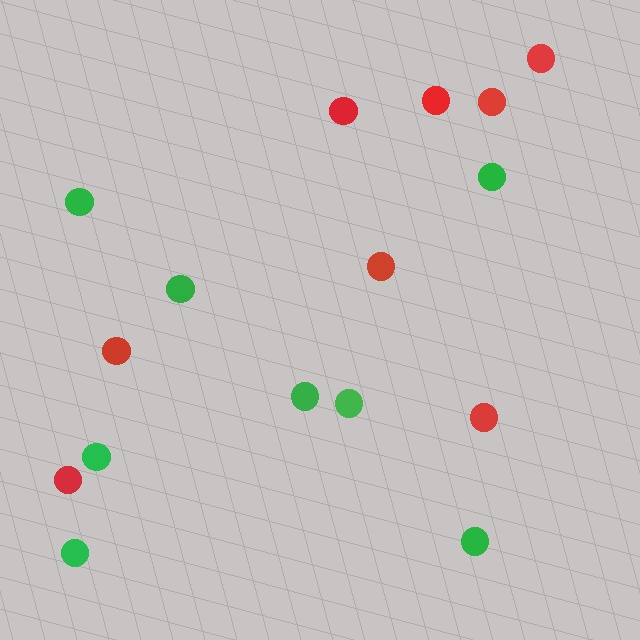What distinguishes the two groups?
There are 2 groups: one group of red circles (8) and one group of green circles (8).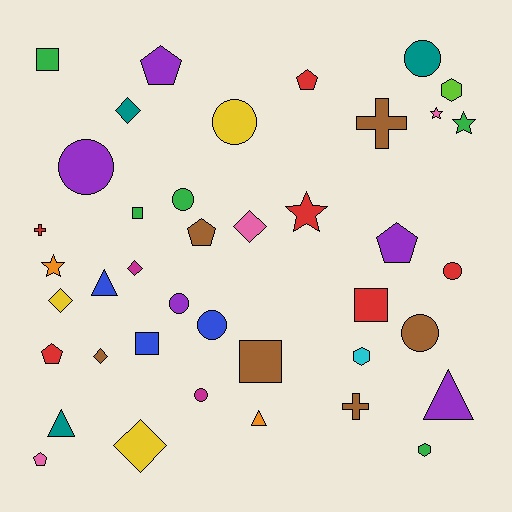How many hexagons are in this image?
There are 3 hexagons.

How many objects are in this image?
There are 40 objects.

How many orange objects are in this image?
There are 2 orange objects.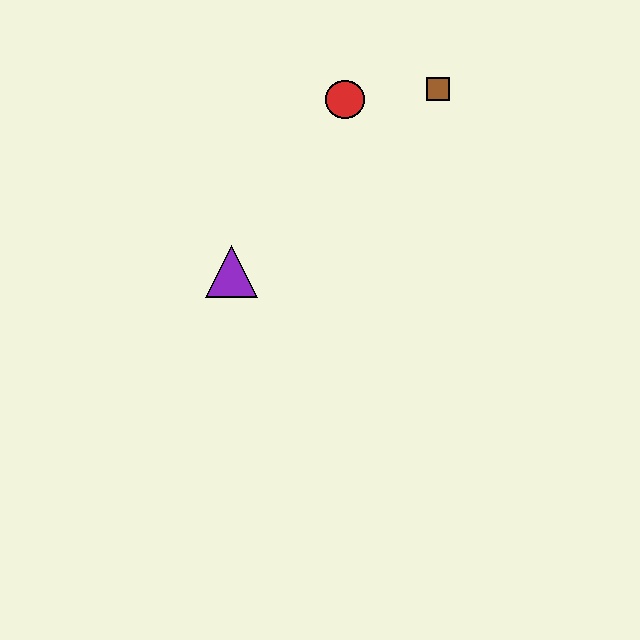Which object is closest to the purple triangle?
The red circle is closest to the purple triangle.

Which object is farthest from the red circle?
The purple triangle is farthest from the red circle.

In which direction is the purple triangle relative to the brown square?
The purple triangle is to the left of the brown square.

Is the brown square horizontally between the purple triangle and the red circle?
No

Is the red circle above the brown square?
No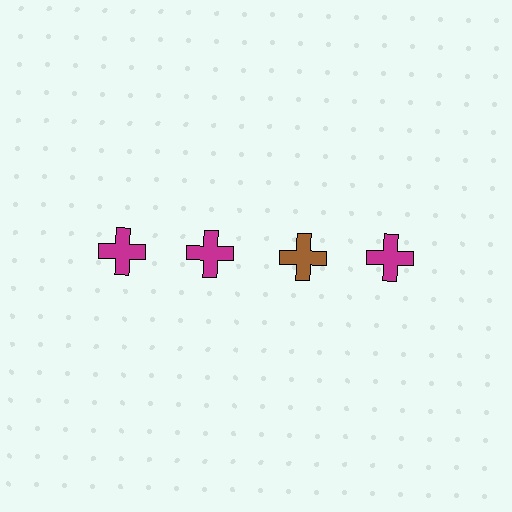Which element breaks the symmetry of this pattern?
The brown cross in the top row, center column breaks the symmetry. All other shapes are magenta crosses.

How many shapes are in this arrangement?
There are 4 shapes arranged in a grid pattern.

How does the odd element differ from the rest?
It has a different color: brown instead of magenta.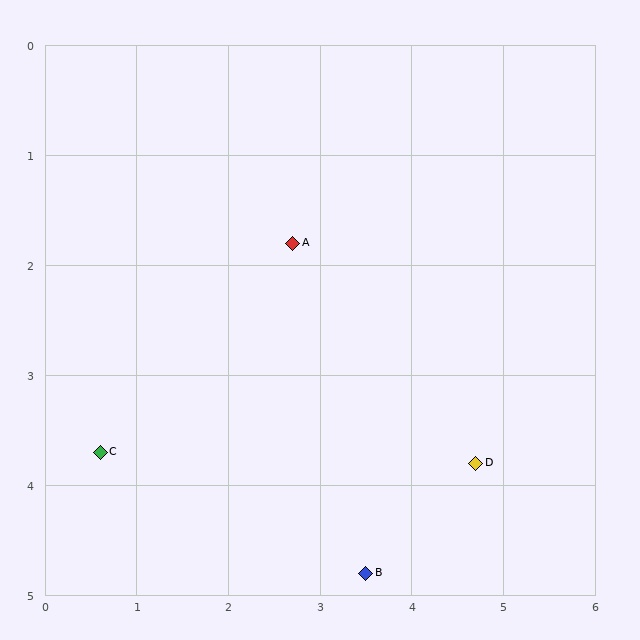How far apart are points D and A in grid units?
Points D and A are about 2.8 grid units apart.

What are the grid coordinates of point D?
Point D is at approximately (4.7, 3.8).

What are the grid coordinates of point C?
Point C is at approximately (0.6, 3.7).